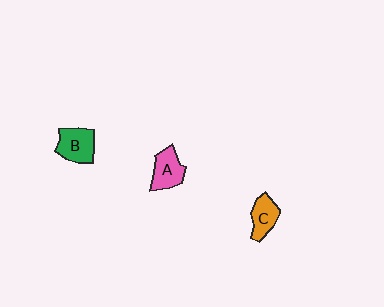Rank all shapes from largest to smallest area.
From largest to smallest: B (green), A (pink), C (orange).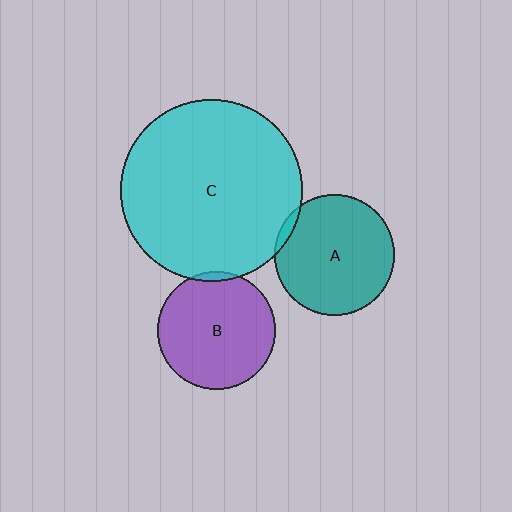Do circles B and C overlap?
Yes.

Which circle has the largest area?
Circle C (cyan).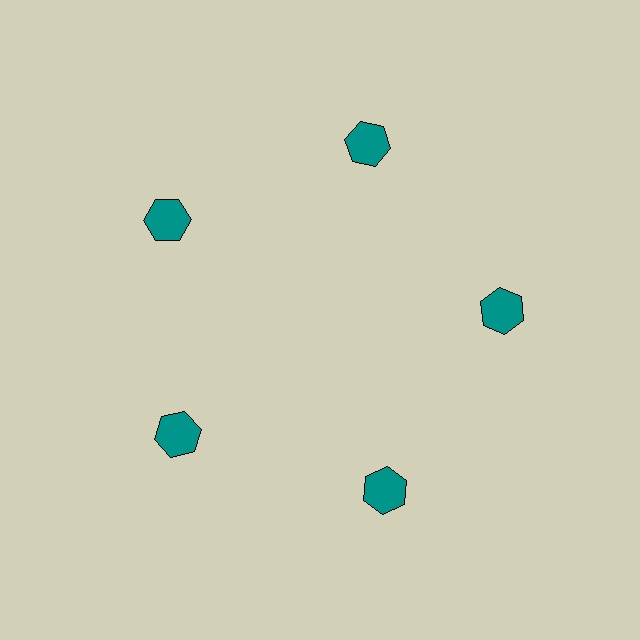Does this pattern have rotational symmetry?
Yes, this pattern has 5-fold rotational symmetry. It looks the same after rotating 72 degrees around the center.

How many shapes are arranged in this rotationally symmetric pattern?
There are 5 shapes, arranged in 5 groups of 1.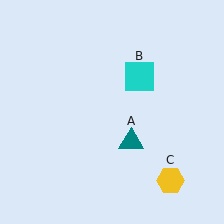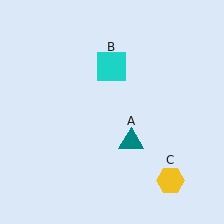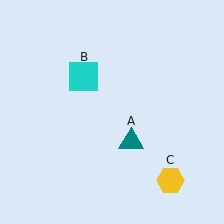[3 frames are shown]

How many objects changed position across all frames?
1 object changed position: cyan square (object B).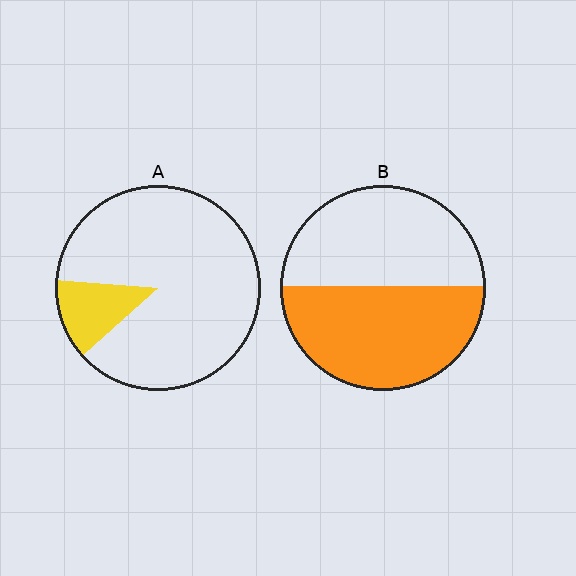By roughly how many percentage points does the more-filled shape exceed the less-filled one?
By roughly 40 percentage points (B over A).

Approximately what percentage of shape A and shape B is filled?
A is approximately 15% and B is approximately 50%.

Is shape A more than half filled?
No.